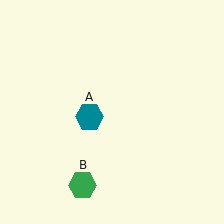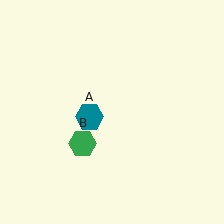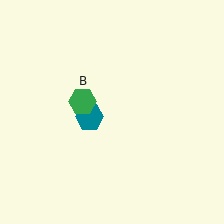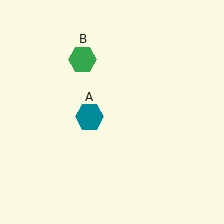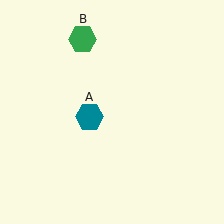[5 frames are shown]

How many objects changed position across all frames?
1 object changed position: green hexagon (object B).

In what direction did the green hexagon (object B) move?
The green hexagon (object B) moved up.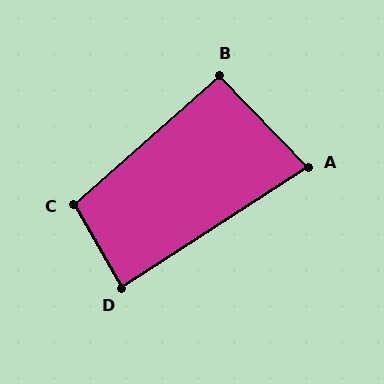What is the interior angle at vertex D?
Approximately 87 degrees (approximately right).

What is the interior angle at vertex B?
Approximately 93 degrees (approximately right).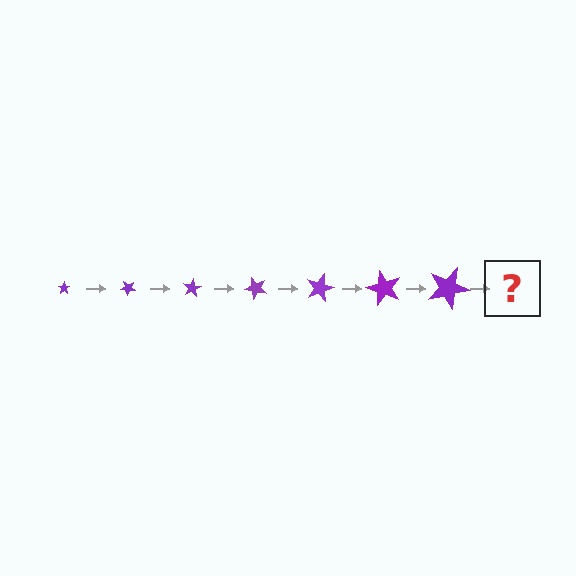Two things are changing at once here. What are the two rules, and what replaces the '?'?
The two rules are that the star grows larger each step and it rotates 40 degrees each step. The '?' should be a star, larger than the previous one and rotated 280 degrees from the start.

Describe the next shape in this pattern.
It should be a star, larger than the previous one and rotated 280 degrees from the start.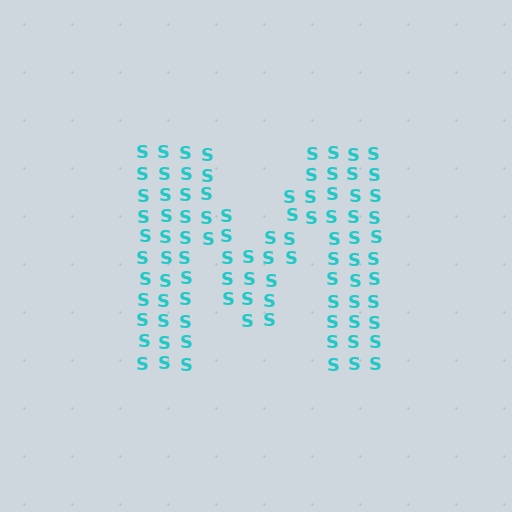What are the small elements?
The small elements are letter S's.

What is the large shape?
The large shape is the letter M.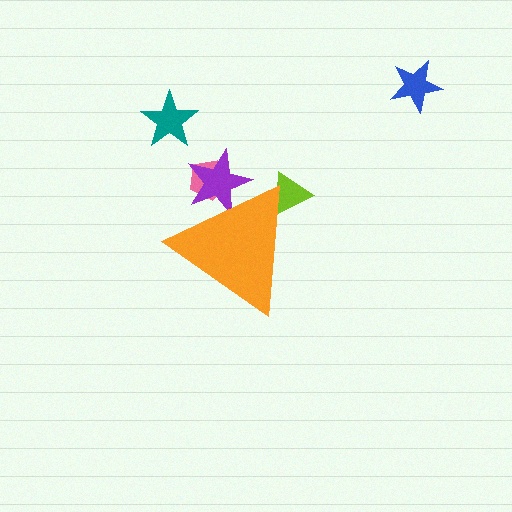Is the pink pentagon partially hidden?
Yes, the pink pentagon is partially hidden behind the orange triangle.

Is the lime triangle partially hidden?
Yes, the lime triangle is partially hidden behind the orange triangle.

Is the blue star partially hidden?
No, the blue star is fully visible.